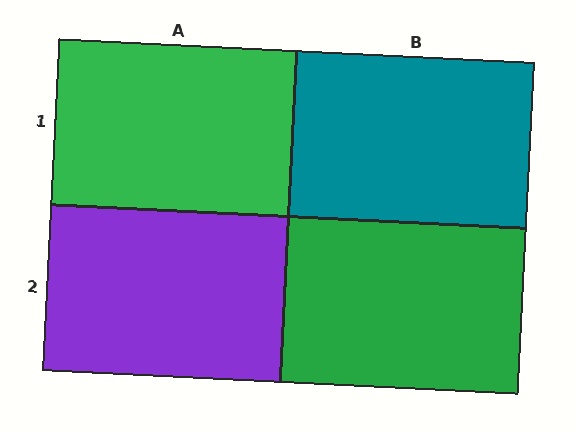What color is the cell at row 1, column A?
Green.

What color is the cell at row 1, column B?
Teal.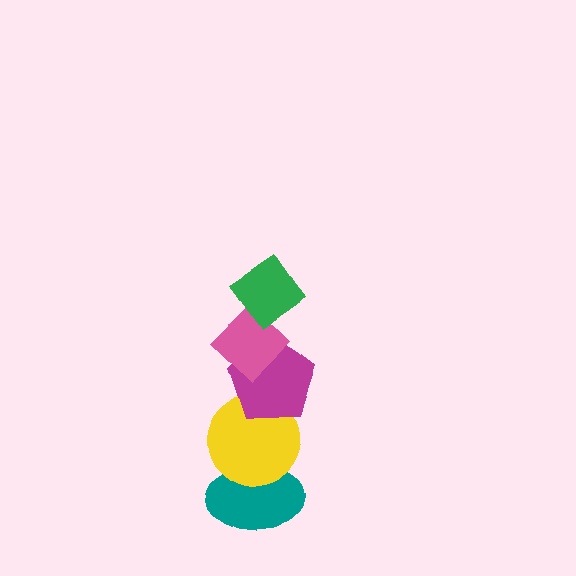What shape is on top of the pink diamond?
The green diamond is on top of the pink diamond.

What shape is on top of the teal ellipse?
The yellow circle is on top of the teal ellipse.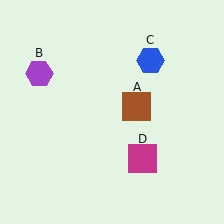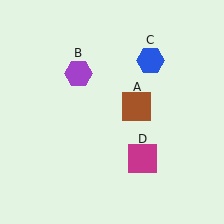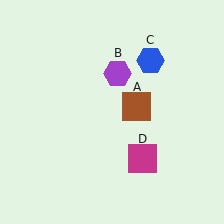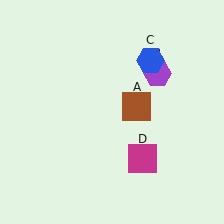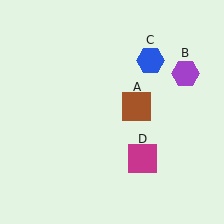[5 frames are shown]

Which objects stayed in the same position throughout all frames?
Brown square (object A) and blue hexagon (object C) and magenta square (object D) remained stationary.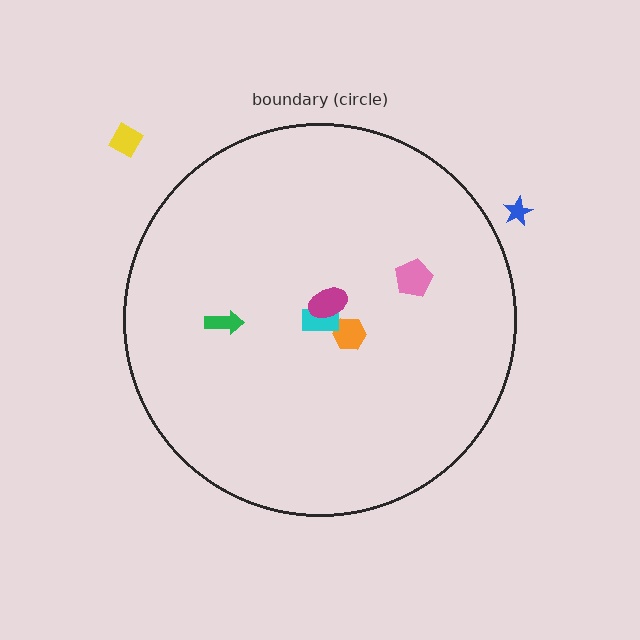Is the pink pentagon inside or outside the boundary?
Inside.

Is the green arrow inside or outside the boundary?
Inside.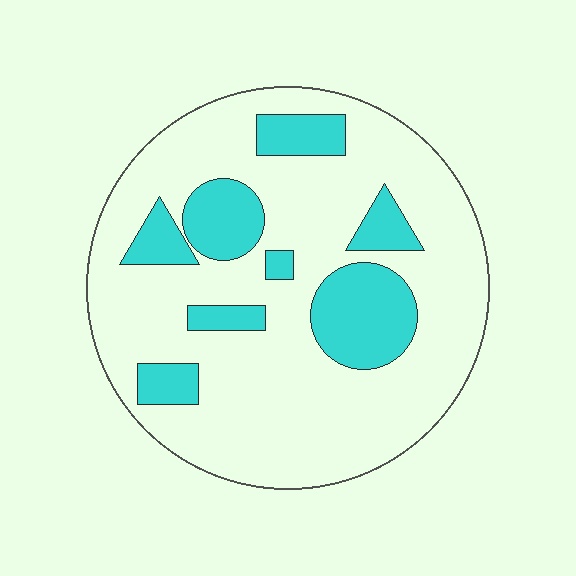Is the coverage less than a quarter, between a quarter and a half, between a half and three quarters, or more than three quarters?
Less than a quarter.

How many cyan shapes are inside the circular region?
8.